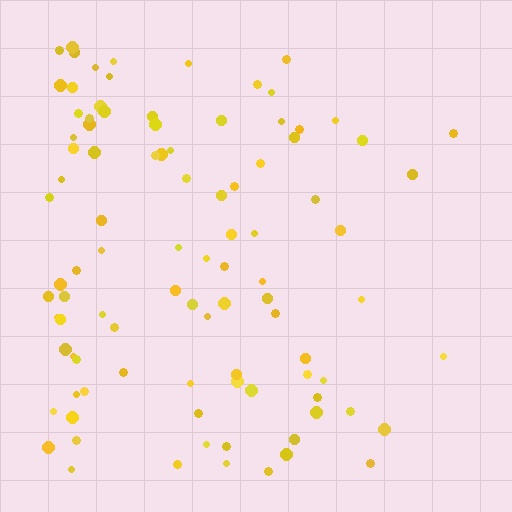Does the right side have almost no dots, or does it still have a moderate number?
Still a moderate number, just noticeably fewer than the left.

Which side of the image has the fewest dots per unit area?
The right.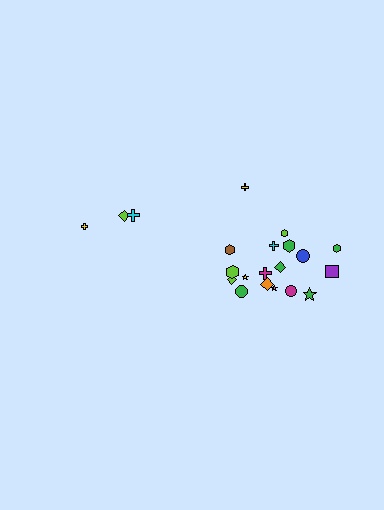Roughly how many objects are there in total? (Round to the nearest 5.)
Roughly 20 objects in total.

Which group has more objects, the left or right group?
The right group.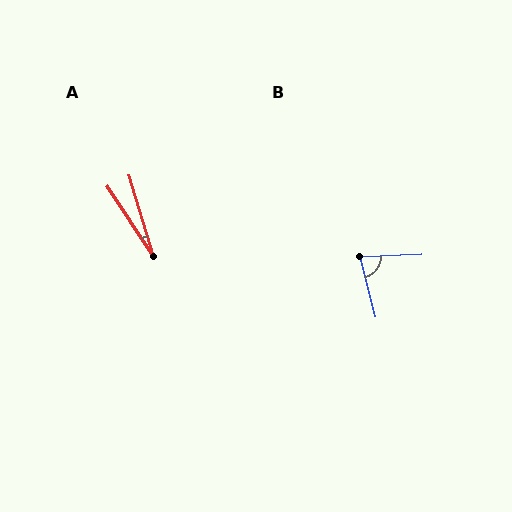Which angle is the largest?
B, at approximately 78 degrees.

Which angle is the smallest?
A, at approximately 16 degrees.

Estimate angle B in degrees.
Approximately 78 degrees.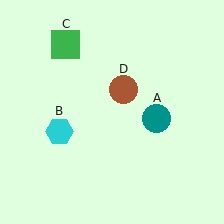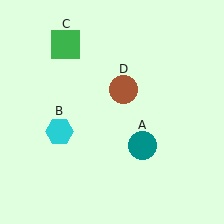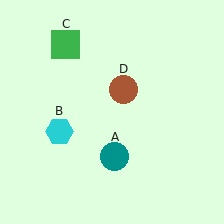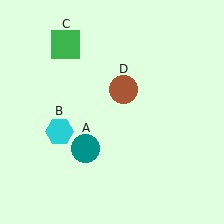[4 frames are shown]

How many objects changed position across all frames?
1 object changed position: teal circle (object A).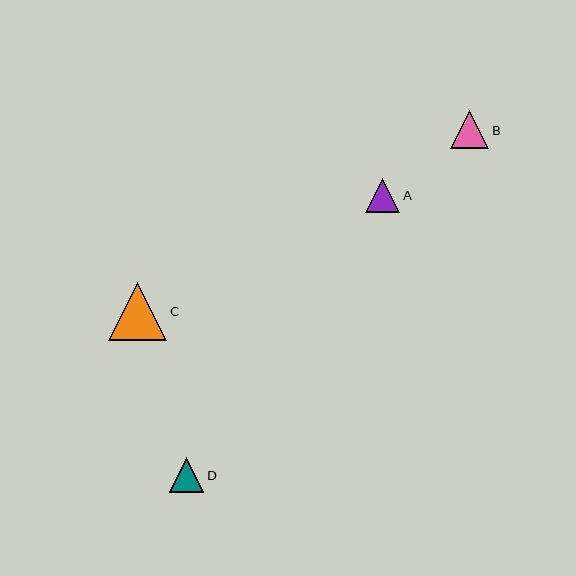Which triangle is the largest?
Triangle C is the largest with a size of approximately 58 pixels.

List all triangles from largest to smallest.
From largest to smallest: C, B, D, A.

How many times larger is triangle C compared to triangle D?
Triangle C is approximately 1.7 times the size of triangle D.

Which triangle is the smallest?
Triangle A is the smallest with a size of approximately 34 pixels.